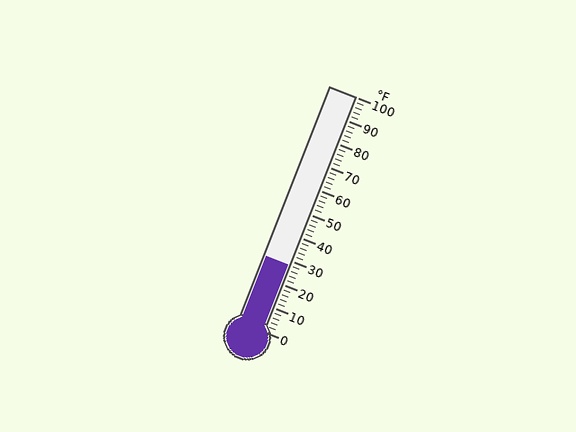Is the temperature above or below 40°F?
The temperature is below 40°F.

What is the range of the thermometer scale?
The thermometer scale ranges from 0°F to 100°F.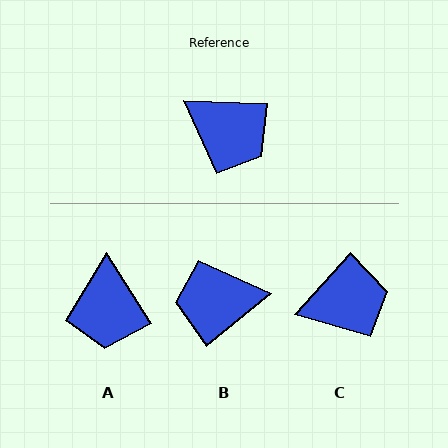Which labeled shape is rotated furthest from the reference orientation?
B, about 139 degrees away.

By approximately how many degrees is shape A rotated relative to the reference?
Approximately 56 degrees clockwise.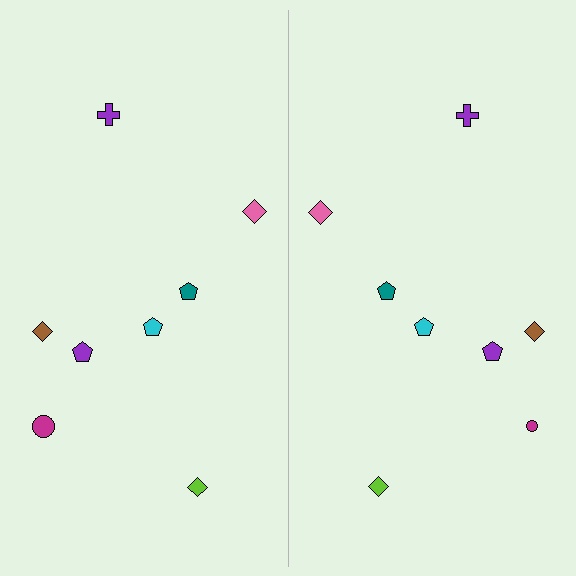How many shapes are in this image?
There are 16 shapes in this image.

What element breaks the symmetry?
The magenta circle on the right side has a different size than its mirror counterpart.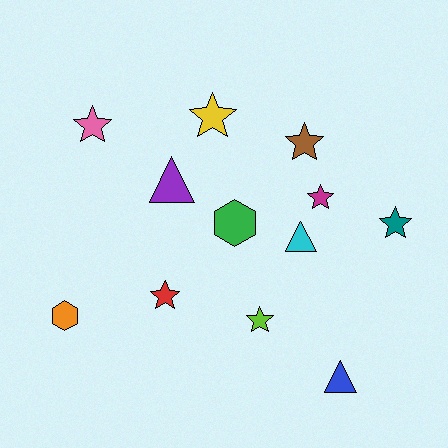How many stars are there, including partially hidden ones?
There are 7 stars.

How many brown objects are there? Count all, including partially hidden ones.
There is 1 brown object.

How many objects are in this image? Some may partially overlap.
There are 12 objects.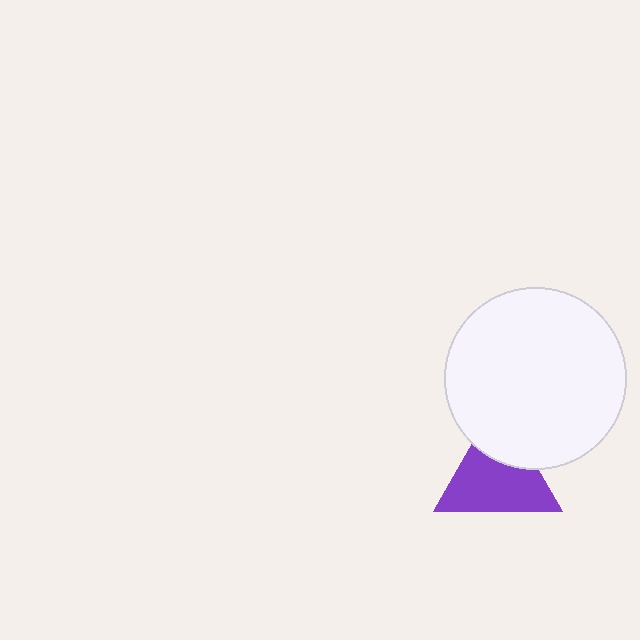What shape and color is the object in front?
The object in front is a white circle.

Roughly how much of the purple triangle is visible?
Most of it is visible (roughly 70%).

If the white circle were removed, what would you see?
You would see the complete purple triangle.